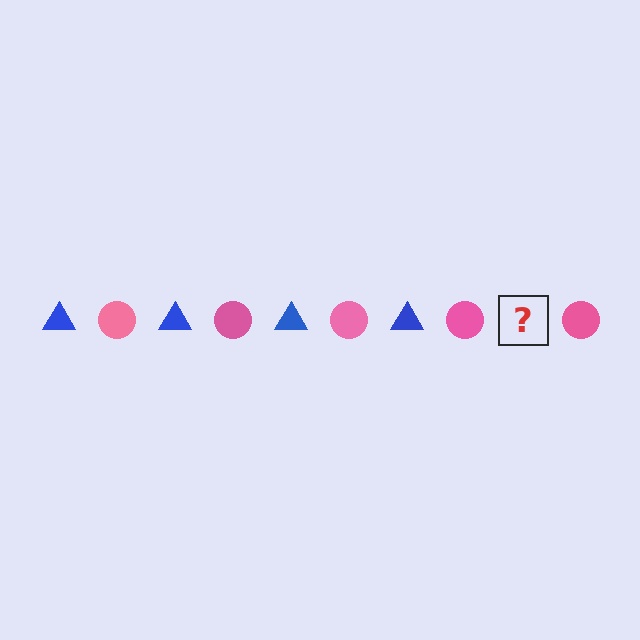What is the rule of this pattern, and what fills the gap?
The rule is that the pattern alternates between blue triangle and pink circle. The gap should be filled with a blue triangle.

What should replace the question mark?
The question mark should be replaced with a blue triangle.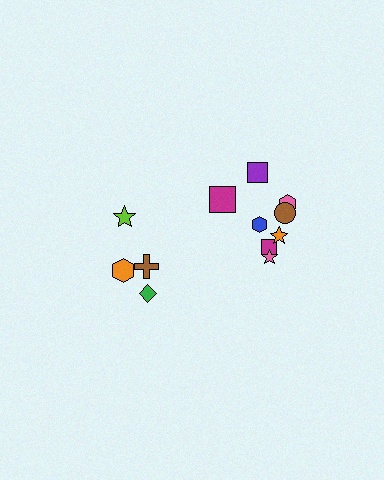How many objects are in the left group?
There are 4 objects.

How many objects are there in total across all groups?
There are 12 objects.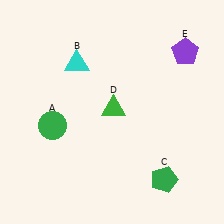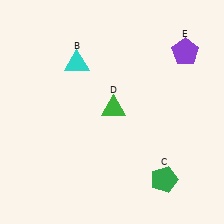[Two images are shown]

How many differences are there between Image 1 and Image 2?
There is 1 difference between the two images.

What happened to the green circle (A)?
The green circle (A) was removed in Image 2. It was in the bottom-left area of Image 1.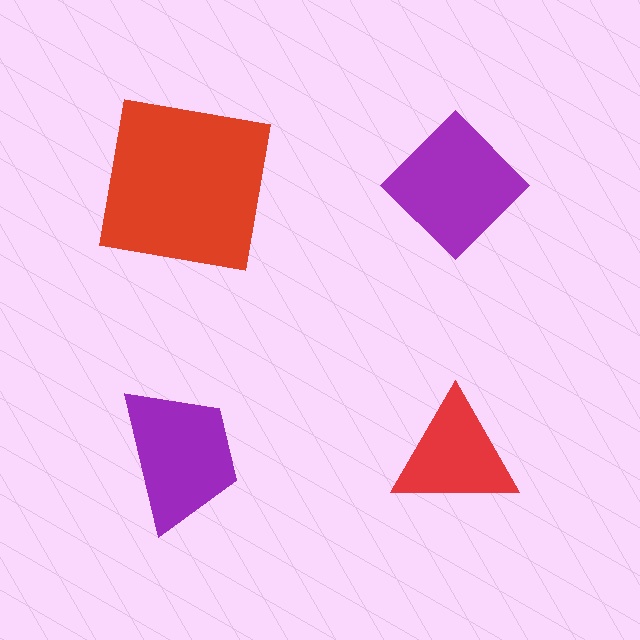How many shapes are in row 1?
2 shapes.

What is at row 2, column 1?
A purple trapezoid.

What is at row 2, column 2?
A red triangle.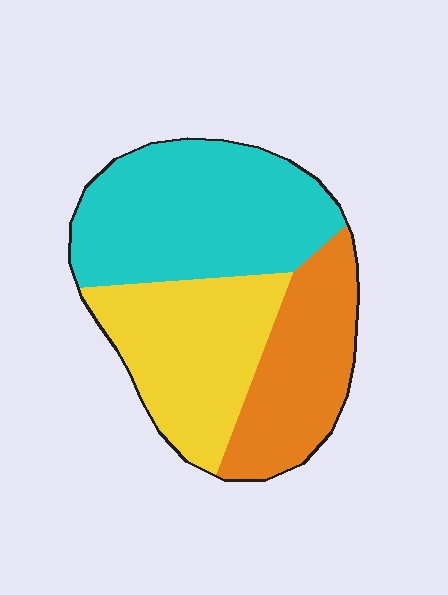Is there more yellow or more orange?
Yellow.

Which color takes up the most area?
Cyan, at roughly 40%.